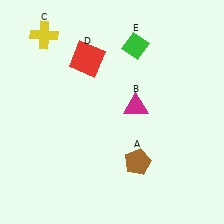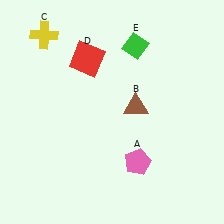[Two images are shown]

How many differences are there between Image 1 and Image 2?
There are 2 differences between the two images.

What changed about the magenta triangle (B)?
In Image 1, B is magenta. In Image 2, it changed to brown.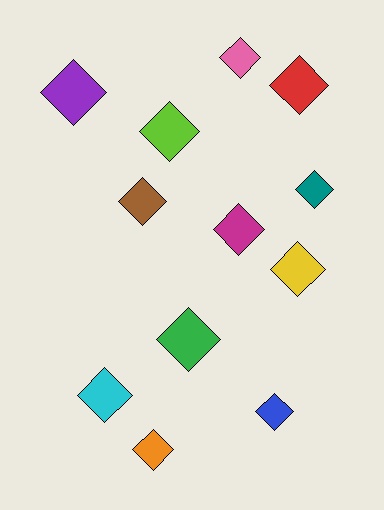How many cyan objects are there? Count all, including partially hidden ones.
There is 1 cyan object.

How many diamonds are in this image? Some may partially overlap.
There are 12 diamonds.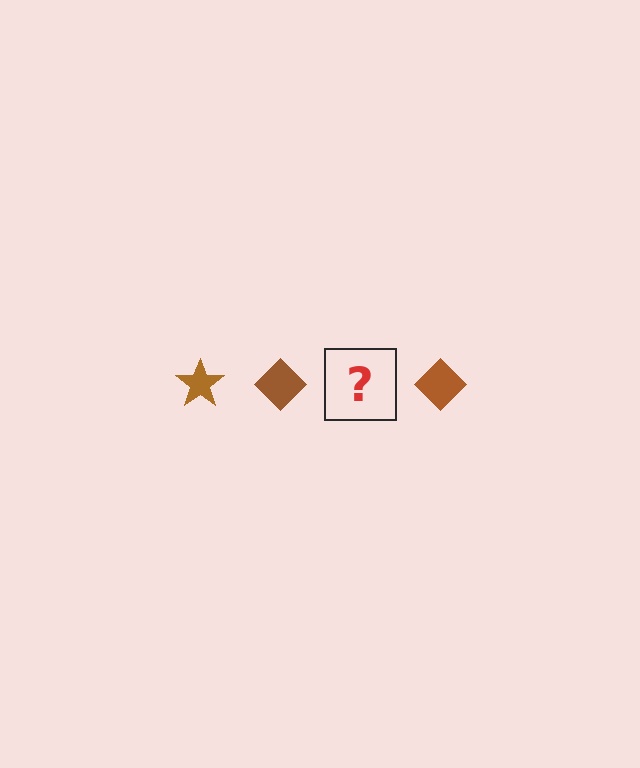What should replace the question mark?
The question mark should be replaced with a brown star.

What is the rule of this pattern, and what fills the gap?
The rule is that the pattern cycles through star, diamond shapes in brown. The gap should be filled with a brown star.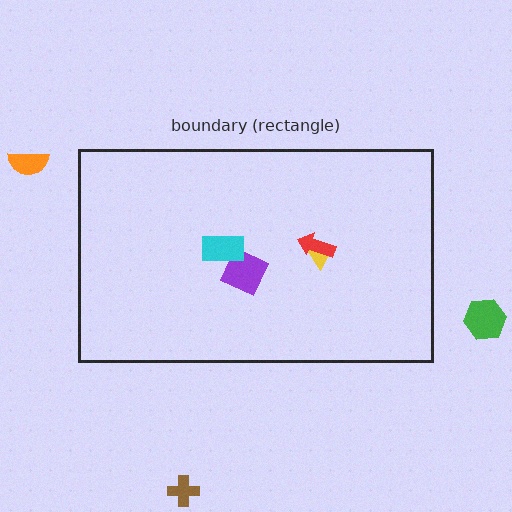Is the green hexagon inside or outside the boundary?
Outside.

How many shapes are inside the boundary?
4 inside, 3 outside.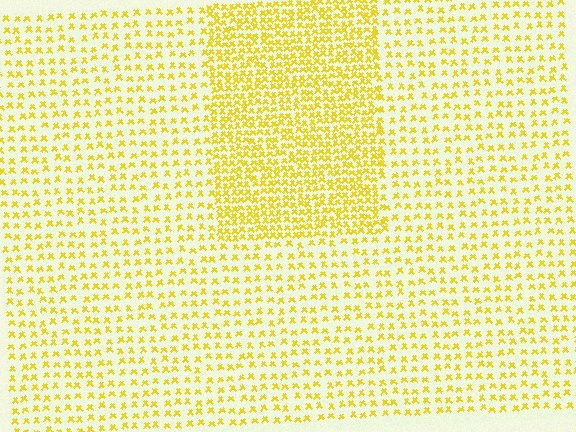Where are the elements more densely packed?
The elements are more densely packed inside the rectangle boundary.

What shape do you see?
I see a rectangle.